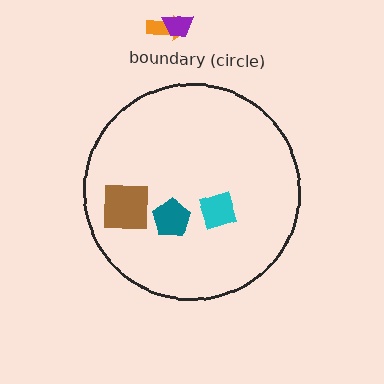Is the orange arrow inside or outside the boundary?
Outside.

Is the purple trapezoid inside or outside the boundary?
Outside.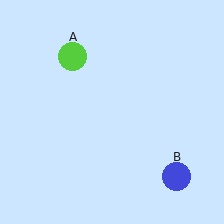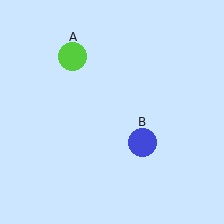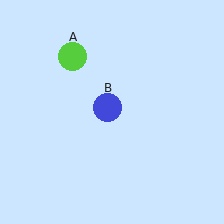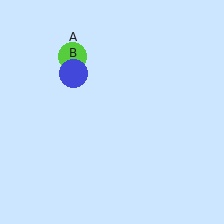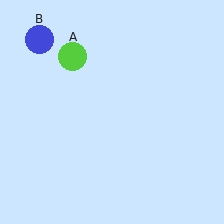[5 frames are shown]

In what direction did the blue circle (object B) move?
The blue circle (object B) moved up and to the left.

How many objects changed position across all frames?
1 object changed position: blue circle (object B).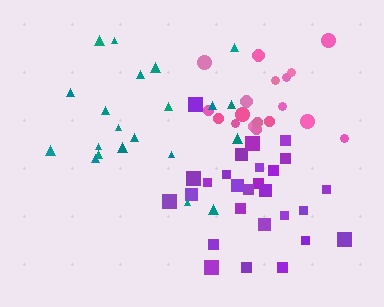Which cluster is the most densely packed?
Pink.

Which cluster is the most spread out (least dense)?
Teal.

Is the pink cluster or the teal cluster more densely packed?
Pink.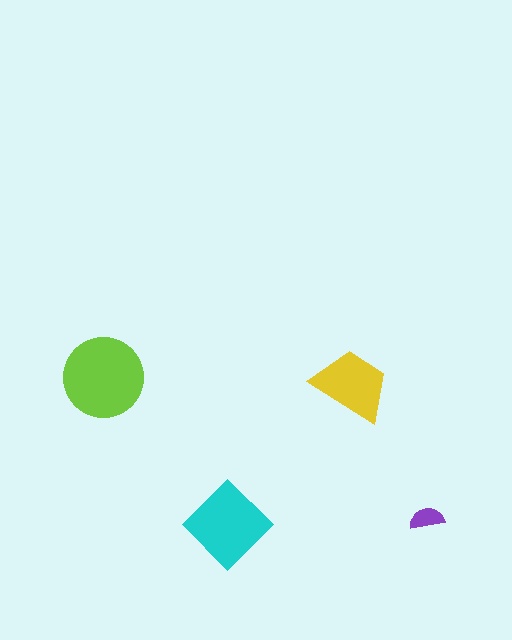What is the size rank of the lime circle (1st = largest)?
1st.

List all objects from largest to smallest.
The lime circle, the cyan diamond, the yellow trapezoid, the purple semicircle.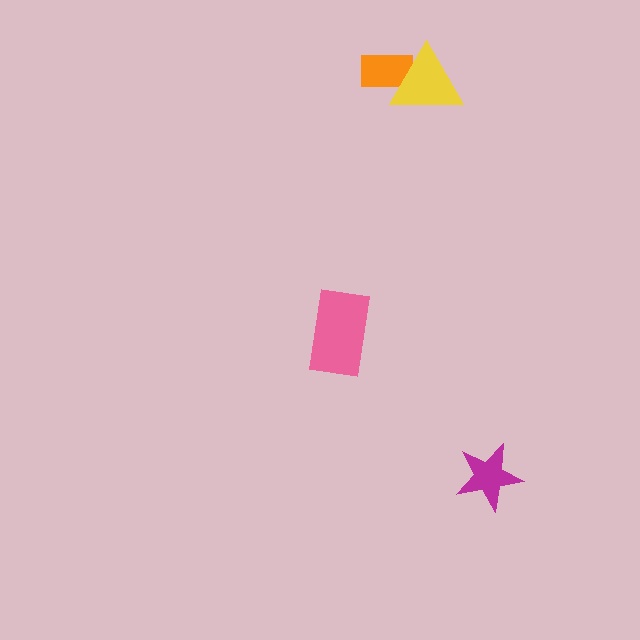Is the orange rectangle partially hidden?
Yes, it is partially covered by another shape.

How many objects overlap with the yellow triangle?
1 object overlaps with the yellow triangle.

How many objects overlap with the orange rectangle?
1 object overlaps with the orange rectangle.